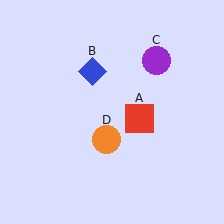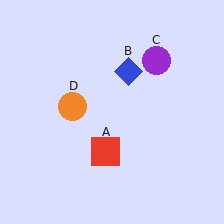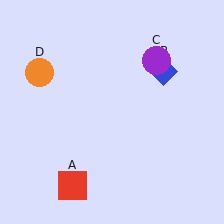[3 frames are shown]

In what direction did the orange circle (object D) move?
The orange circle (object D) moved up and to the left.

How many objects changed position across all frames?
3 objects changed position: red square (object A), blue diamond (object B), orange circle (object D).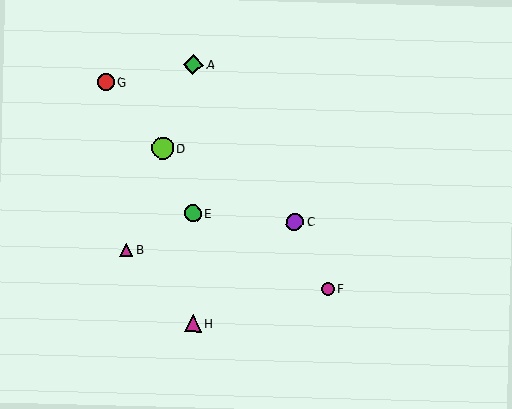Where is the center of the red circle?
The center of the red circle is at (106, 82).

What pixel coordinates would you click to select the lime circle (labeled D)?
Click at (163, 148) to select the lime circle D.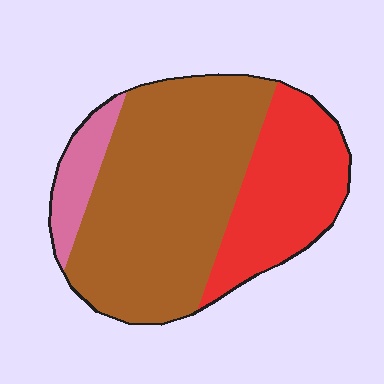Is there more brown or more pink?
Brown.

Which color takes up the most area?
Brown, at roughly 60%.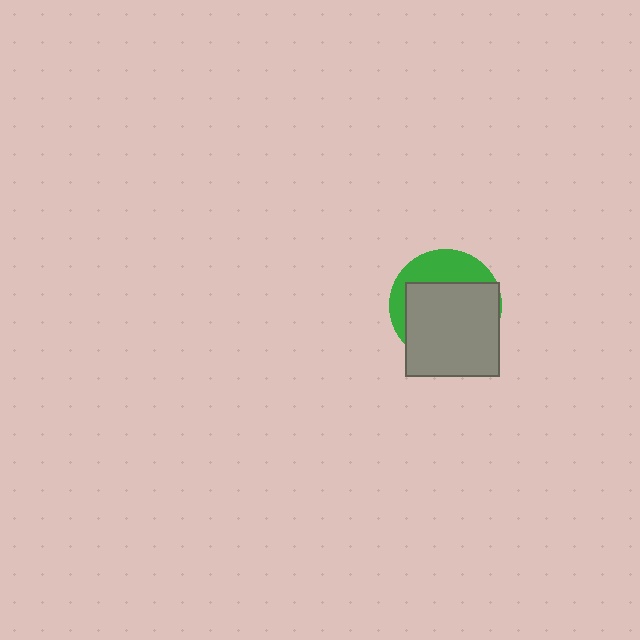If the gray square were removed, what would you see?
You would see the complete green circle.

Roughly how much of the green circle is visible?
A small part of it is visible (roughly 32%).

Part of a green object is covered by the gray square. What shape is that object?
It is a circle.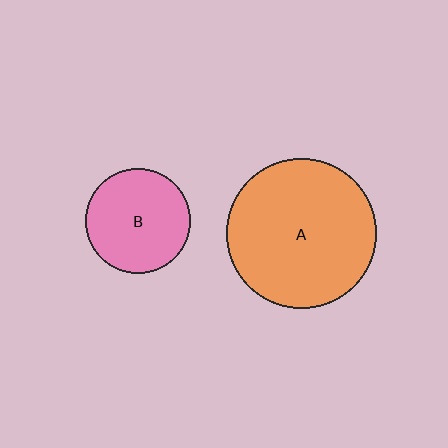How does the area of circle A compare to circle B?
Approximately 2.0 times.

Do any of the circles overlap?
No, none of the circles overlap.